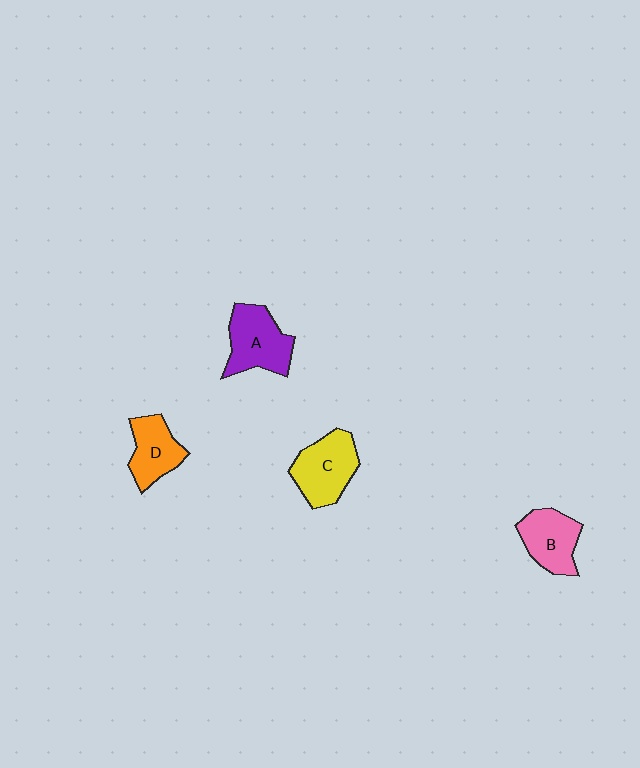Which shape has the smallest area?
Shape D (orange).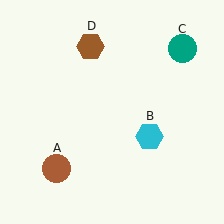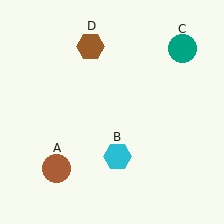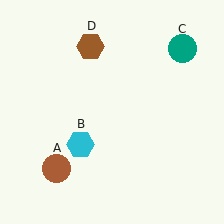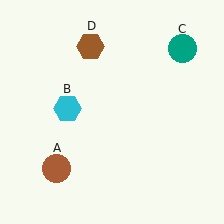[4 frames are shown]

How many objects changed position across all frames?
1 object changed position: cyan hexagon (object B).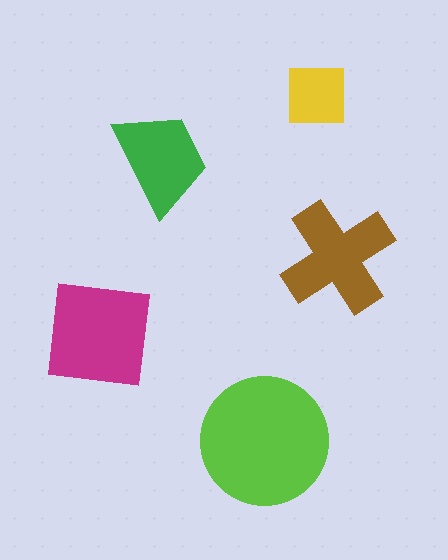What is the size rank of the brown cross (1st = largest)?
3rd.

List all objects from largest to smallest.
The lime circle, the magenta square, the brown cross, the green trapezoid, the yellow square.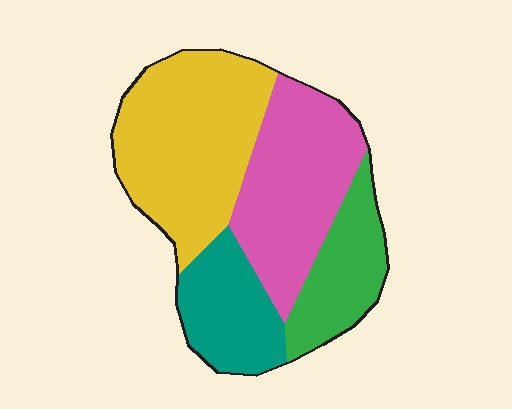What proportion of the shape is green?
Green takes up less than a sixth of the shape.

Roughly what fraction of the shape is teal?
Teal takes up between a sixth and a third of the shape.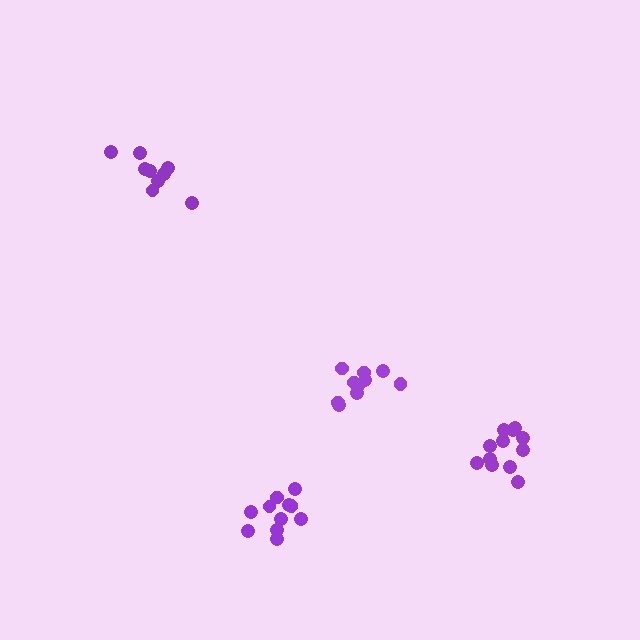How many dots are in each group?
Group 1: 9 dots, Group 2: 10 dots, Group 3: 11 dots, Group 4: 12 dots (42 total).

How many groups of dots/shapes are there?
There are 4 groups.